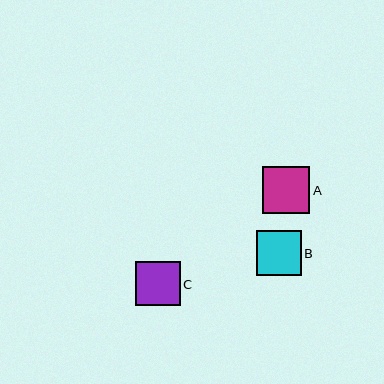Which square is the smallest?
Square C is the smallest with a size of approximately 44 pixels.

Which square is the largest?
Square A is the largest with a size of approximately 48 pixels.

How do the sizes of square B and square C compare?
Square B and square C are approximately the same size.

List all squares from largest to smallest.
From largest to smallest: A, B, C.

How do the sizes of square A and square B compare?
Square A and square B are approximately the same size.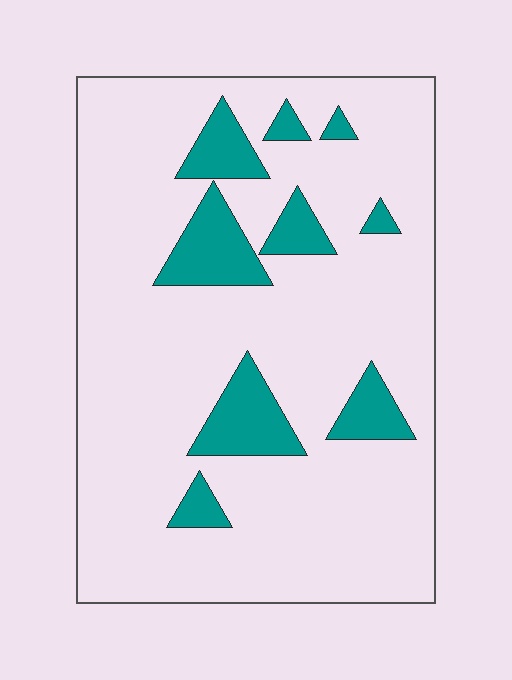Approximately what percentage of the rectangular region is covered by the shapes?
Approximately 15%.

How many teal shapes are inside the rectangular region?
9.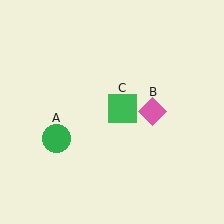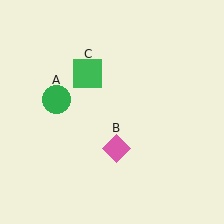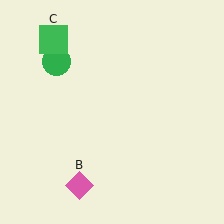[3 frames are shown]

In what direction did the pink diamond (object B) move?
The pink diamond (object B) moved down and to the left.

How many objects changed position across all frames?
3 objects changed position: green circle (object A), pink diamond (object B), green square (object C).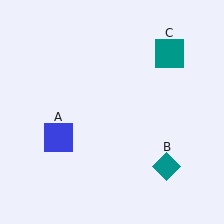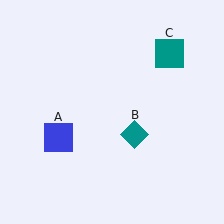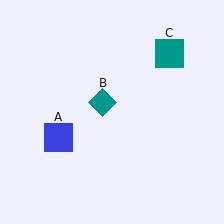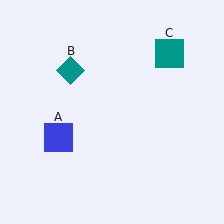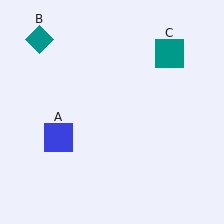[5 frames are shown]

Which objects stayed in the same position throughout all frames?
Blue square (object A) and teal square (object C) remained stationary.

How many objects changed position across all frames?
1 object changed position: teal diamond (object B).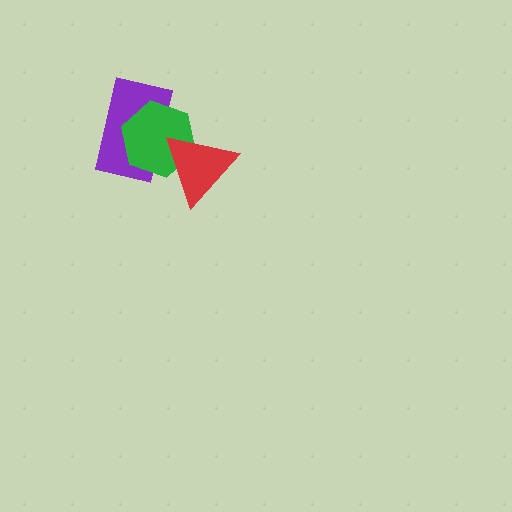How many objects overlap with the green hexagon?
2 objects overlap with the green hexagon.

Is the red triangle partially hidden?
No, no other shape covers it.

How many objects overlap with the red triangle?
2 objects overlap with the red triangle.